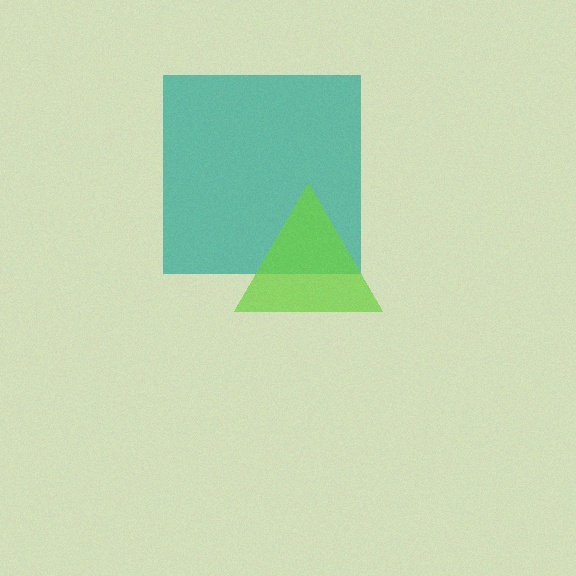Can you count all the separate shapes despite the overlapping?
Yes, there are 2 separate shapes.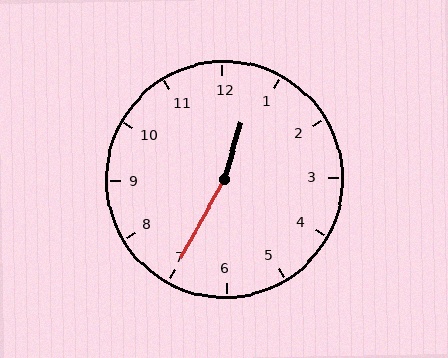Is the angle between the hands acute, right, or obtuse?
It is obtuse.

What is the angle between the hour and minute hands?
Approximately 168 degrees.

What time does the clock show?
12:35.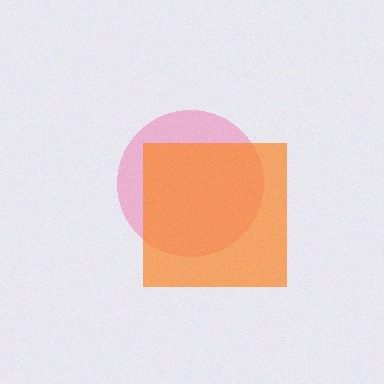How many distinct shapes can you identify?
There are 2 distinct shapes: a pink circle, an orange square.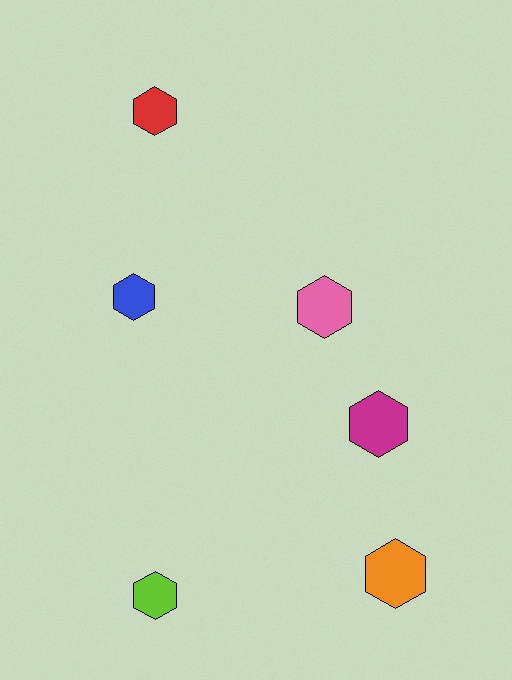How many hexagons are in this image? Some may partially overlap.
There are 6 hexagons.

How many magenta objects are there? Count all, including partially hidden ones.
There is 1 magenta object.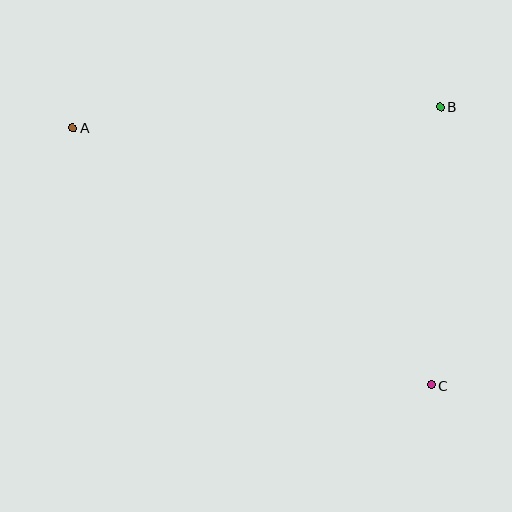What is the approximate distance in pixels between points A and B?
The distance between A and B is approximately 368 pixels.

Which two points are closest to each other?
Points B and C are closest to each other.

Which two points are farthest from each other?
Points A and C are farthest from each other.